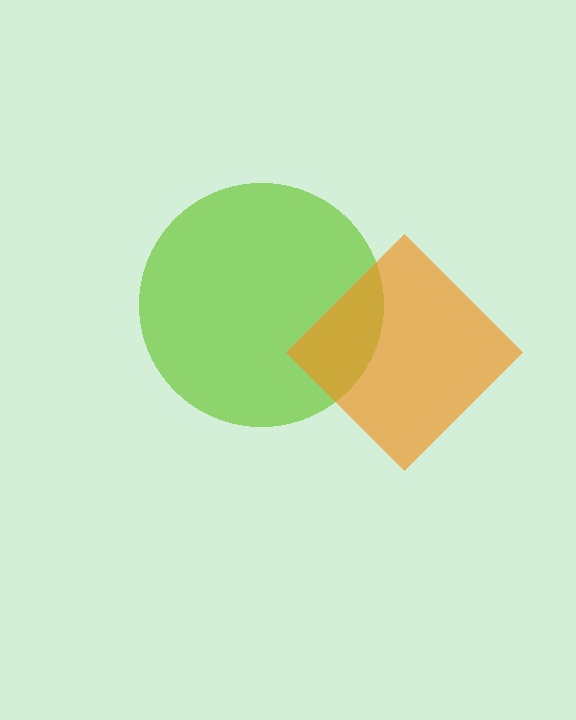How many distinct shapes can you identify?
There are 2 distinct shapes: a lime circle, an orange diamond.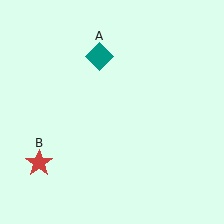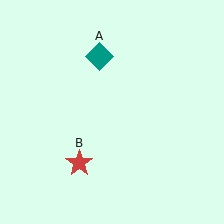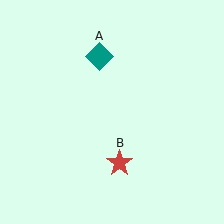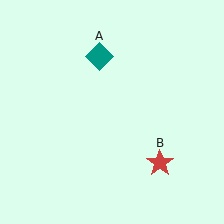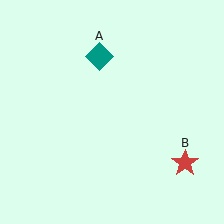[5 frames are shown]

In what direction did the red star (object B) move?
The red star (object B) moved right.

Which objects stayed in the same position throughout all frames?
Teal diamond (object A) remained stationary.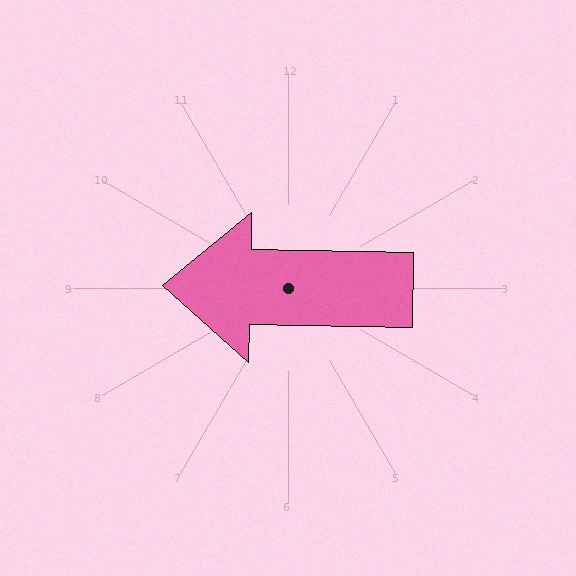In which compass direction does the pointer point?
West.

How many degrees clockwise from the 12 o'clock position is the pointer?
Approximately 271 degrees.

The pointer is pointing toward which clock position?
Roughly 9 o'clock.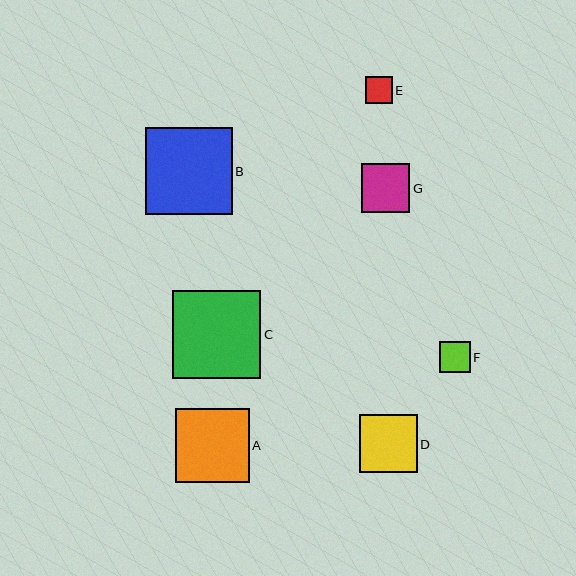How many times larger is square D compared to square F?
Square D is approximately 1.9 times the size of square F.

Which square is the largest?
Square C is the largest with a size of approximately 88 pixels.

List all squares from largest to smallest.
From largest to smallest: C, B, A, D, G, F, E.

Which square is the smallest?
Square E is the smallest with a size of approximately 27 pixels.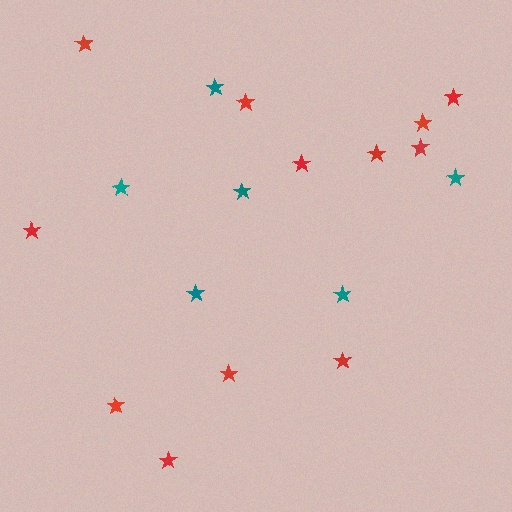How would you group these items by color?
There are 2 groups: one group of red stars (12) and one group of teal stars (6).